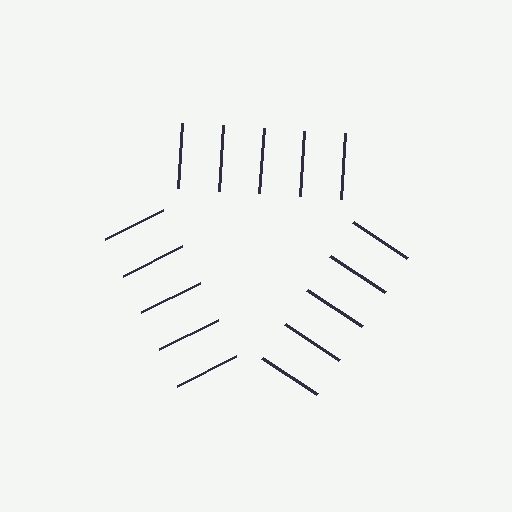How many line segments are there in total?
15 — 5 along each of the 3 edges.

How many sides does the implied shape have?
3 sides — the line-ends trace a triangle.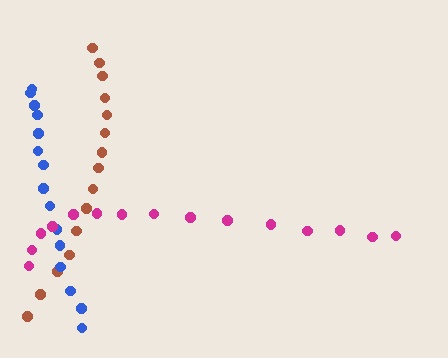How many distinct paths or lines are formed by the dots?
There are 3 distinct paths.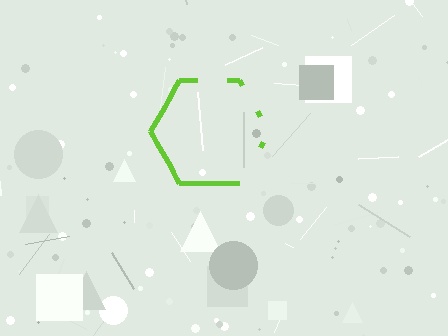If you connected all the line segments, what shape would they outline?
They would outline a hexagon.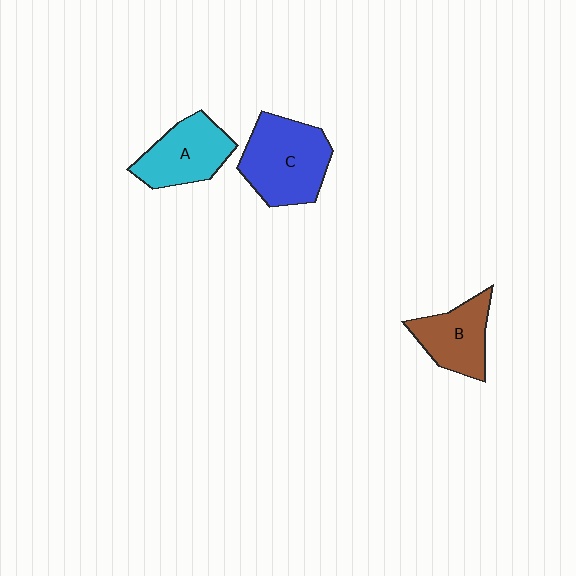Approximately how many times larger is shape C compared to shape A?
Approximately 1.3 times.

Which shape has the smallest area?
Shape B (brown).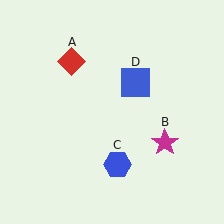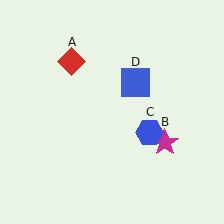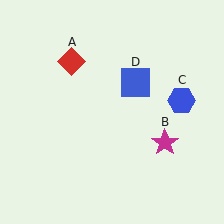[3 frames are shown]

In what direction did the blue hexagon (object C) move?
The blue hexagon (object C) moved up and to the right.